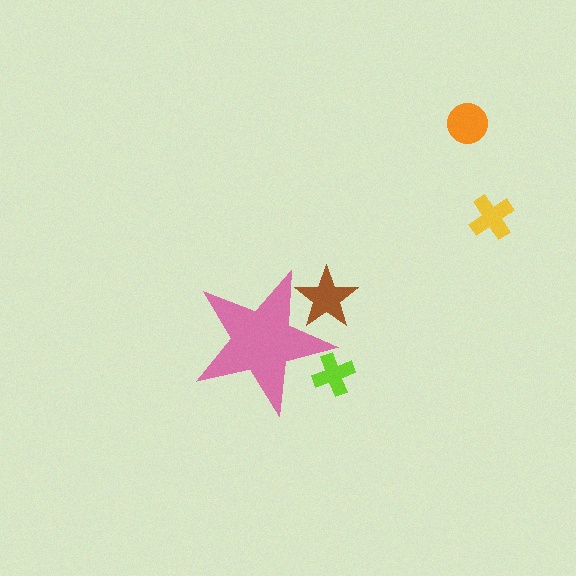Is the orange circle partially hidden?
No, the orange circle is fully visible.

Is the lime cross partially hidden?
Yes, the lime cross is partially hidden behind the pink star.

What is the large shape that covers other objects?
A pink star.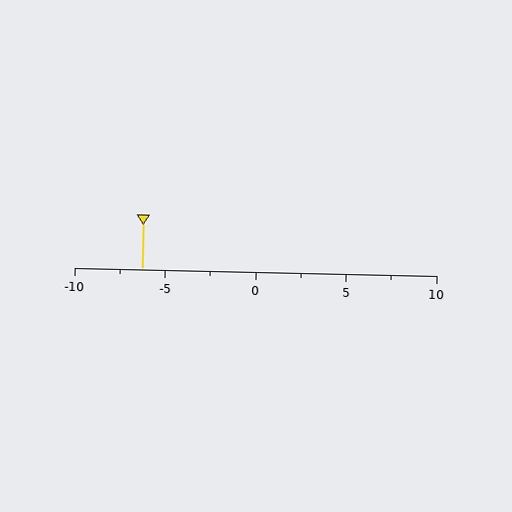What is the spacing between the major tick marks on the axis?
The major ticks are spaced 5 apart.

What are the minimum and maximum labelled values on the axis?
The axis runs from -10 to 10.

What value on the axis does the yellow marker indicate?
The marker indicates approximately -6.2.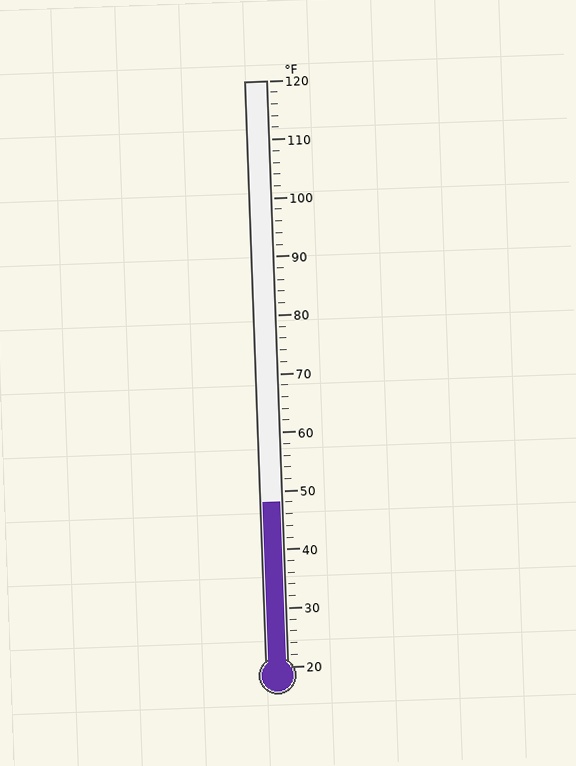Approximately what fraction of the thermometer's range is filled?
The thermometer is filled to approximately 30% of its range.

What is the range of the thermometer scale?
The thermometer scale ranges from 20°F to 120°F.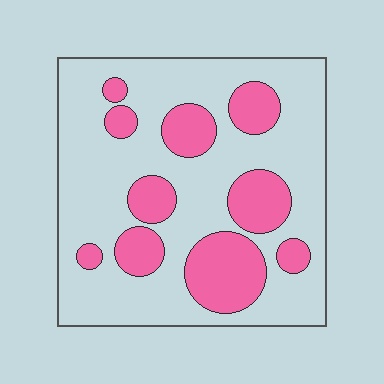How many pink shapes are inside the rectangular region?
10.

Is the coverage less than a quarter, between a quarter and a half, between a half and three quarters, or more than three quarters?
Between a quarter and a half.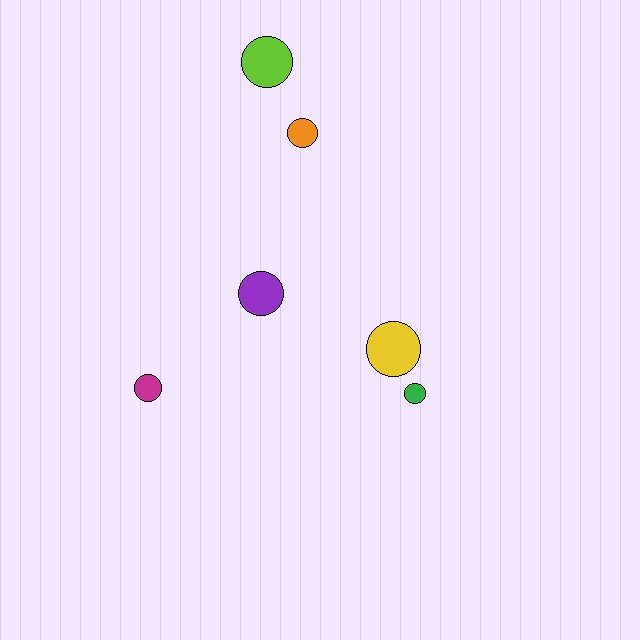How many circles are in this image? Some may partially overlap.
There are 6 circles.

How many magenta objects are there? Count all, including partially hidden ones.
There is 1 magenta object.